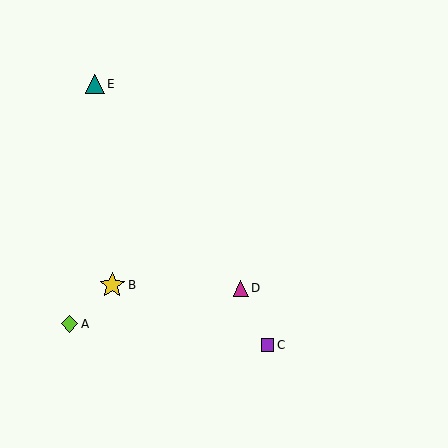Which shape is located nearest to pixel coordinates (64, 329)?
The lime diamond (labeled A) at (70, 324) is nearest to that location.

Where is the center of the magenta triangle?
The center of the magenta triangle is at (241, 288).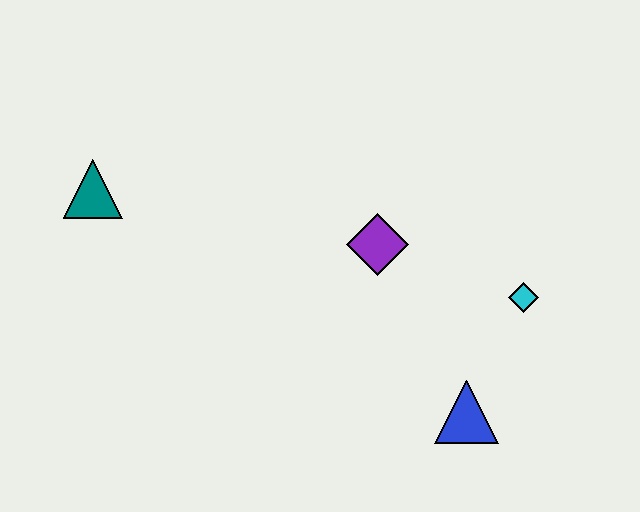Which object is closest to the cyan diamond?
The blue triangle is closest to the cyan diamond.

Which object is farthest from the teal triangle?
The cyan diamond is farthest from the teal triangle.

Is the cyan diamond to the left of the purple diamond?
No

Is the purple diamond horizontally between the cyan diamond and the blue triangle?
No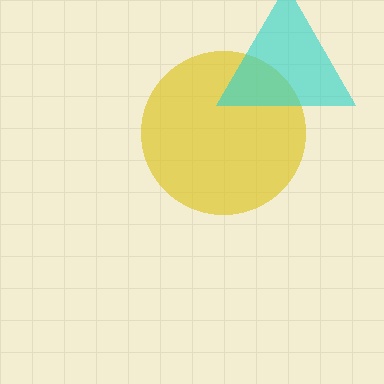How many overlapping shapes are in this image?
There are 2 overlapping shapes in the image.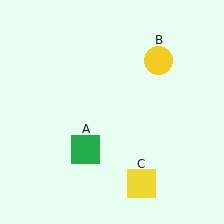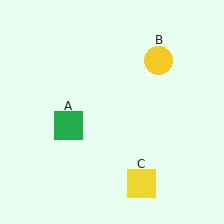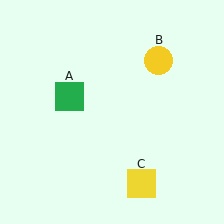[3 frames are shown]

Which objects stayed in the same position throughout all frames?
Yellow circle (object B) and yellow square (object C) remained stationary.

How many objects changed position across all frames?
1 object changed position: green square (object A).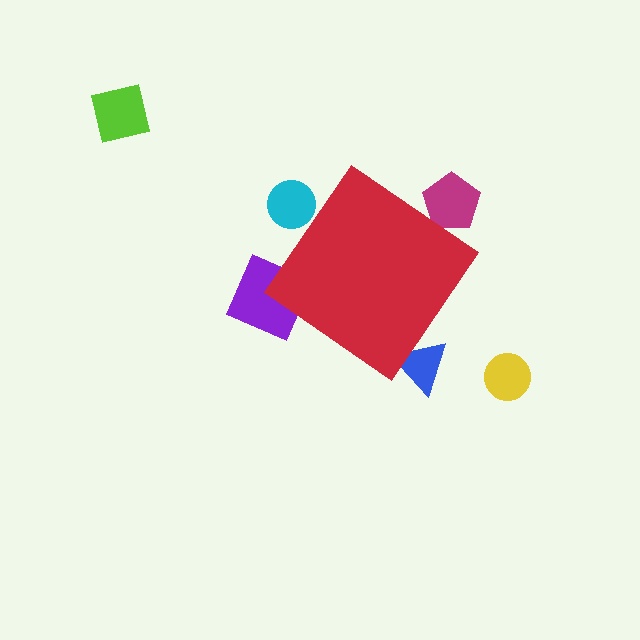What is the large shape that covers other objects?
A red diamond.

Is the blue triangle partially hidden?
Yes, the blue triangle is partially hidden behind the red diamond.